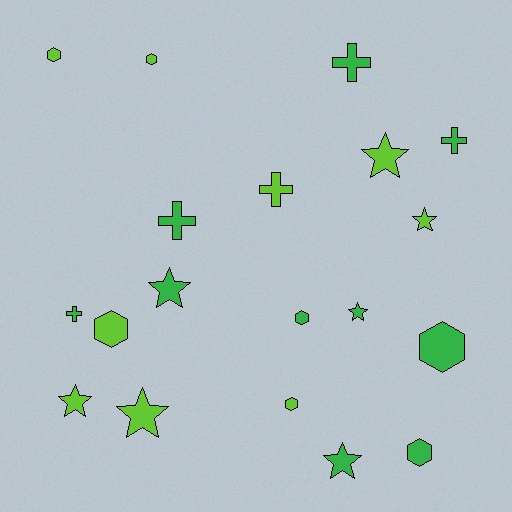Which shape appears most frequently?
Star, with 7 objects.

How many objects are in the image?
There are 19 objects.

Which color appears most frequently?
Green, with 10 objects.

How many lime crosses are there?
There is 1 lime cross.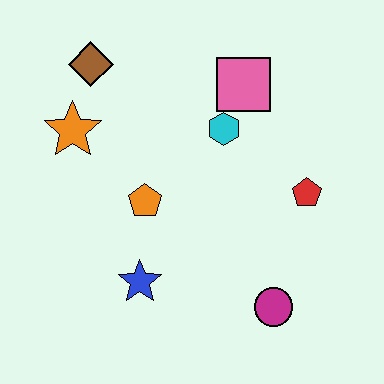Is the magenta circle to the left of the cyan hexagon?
No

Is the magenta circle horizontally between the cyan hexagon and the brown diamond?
No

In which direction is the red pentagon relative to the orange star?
The red pentagon is to the right of the orange star.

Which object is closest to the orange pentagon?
The blue star is closest to the orange pentagon.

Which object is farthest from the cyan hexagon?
The magenta circle is farthest from the cyan hexagon.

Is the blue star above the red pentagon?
No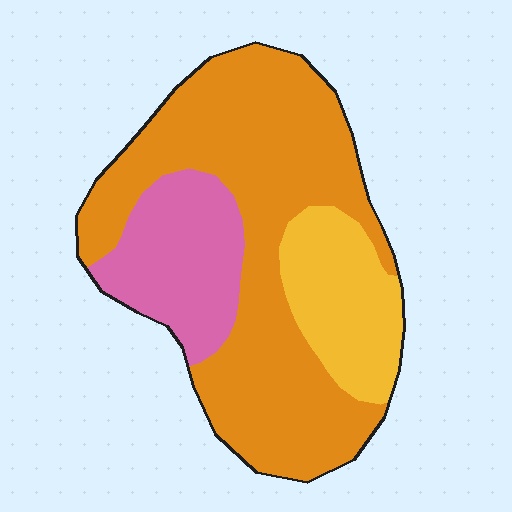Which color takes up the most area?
Orange, at roughly 60%.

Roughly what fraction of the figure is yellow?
Yellow takes up about one fifth (1/5) of the figure.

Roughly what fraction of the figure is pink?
Pink covers 20% of the figure.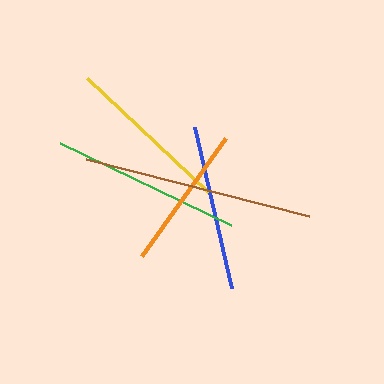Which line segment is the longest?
The brown line is the longest at approximately 230 pixels.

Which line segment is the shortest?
The orange line is the shortest at approximately 145 pixels.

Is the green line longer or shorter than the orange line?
The green line is longer than the orange line.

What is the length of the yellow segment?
The yellow segment is approximately 166 pixels long.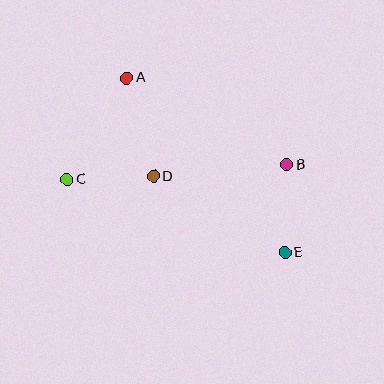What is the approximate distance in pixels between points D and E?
The distance between D and E is approximately 152 pixels.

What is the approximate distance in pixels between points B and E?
The distance between B and E is approximately 88 pixels.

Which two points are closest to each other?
Points C and D are closest to each other.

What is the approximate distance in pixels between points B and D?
The distance between B and D is approximately 134 pixels.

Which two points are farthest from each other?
Points A and E are farthest from each other.